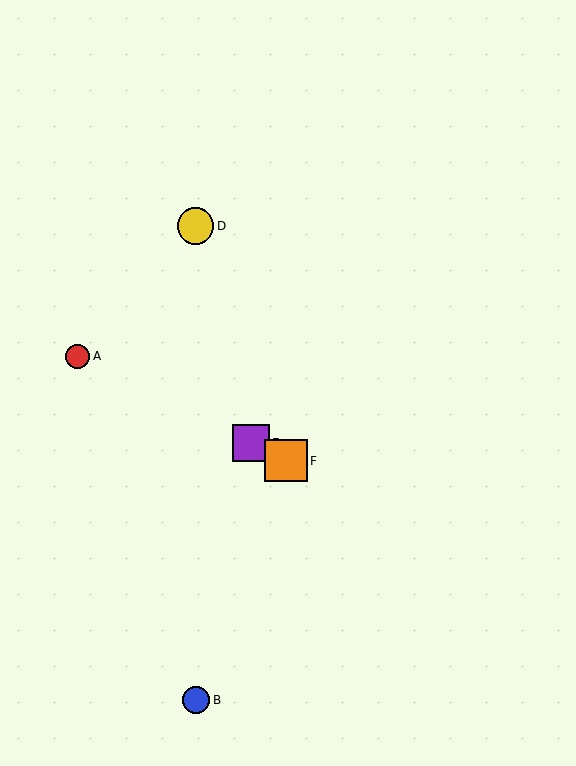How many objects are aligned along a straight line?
4 objects (A, C, E, F) are aligned along a straight line.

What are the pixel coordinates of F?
Object F is at (286, 461).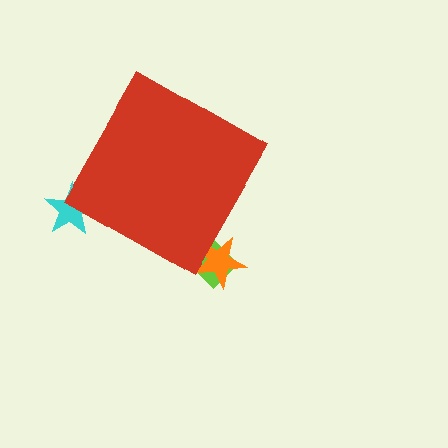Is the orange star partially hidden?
Yes, the orange star is partially hidden behind the red diamond.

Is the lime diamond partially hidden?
Yes, the lime diamond is partially hidden behind the red diamond.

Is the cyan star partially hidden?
Yes, the cyan star is partially hidden behind the red diamond.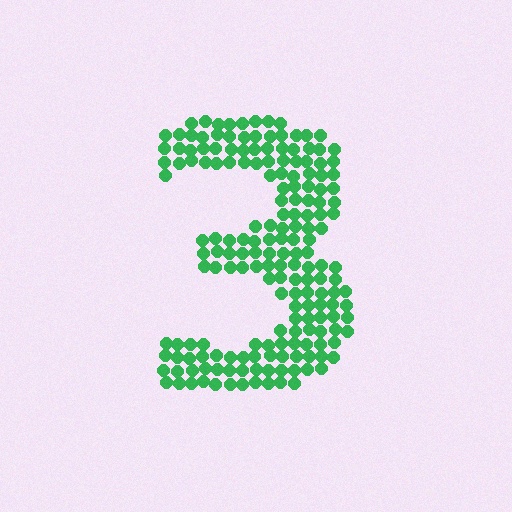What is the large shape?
The large shape is the digit 3.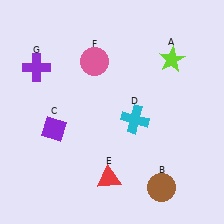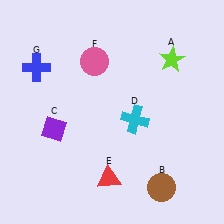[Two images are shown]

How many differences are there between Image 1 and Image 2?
There is 1 difference between the two images.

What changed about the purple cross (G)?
In Image 1, G is purple. In Image 2, it changed to blue.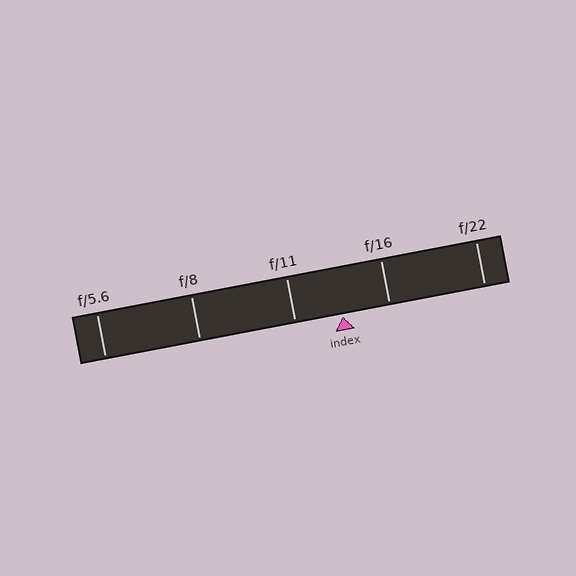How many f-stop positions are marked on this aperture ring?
There are 5 f-stop positions marked.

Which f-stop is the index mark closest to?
The index mark is closest to f/16.